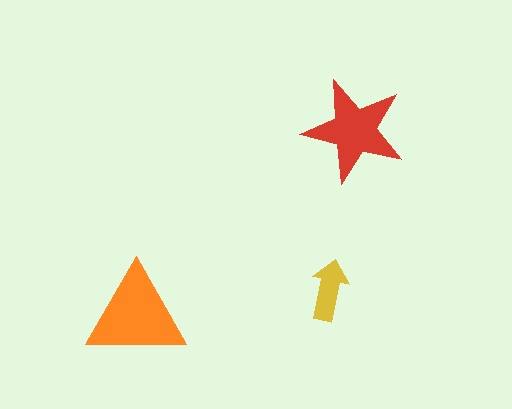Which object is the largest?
The orange triangle.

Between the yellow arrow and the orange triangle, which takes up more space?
The orange triangle.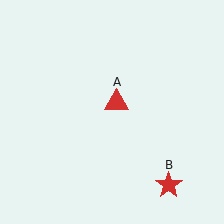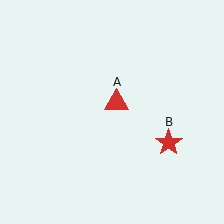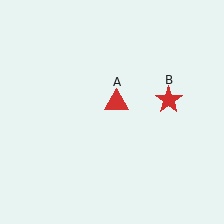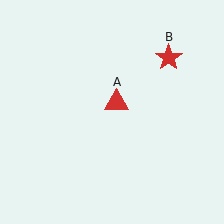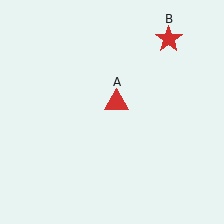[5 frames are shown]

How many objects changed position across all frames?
1 object changed position: red star (object B).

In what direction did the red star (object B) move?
The red star (object B) moved up.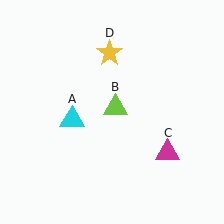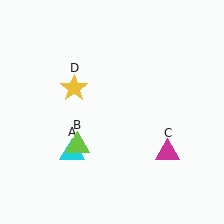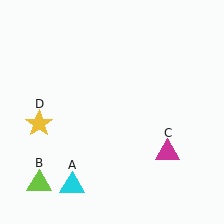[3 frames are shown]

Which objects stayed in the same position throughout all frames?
Magenta triangle (object C) remained stationary.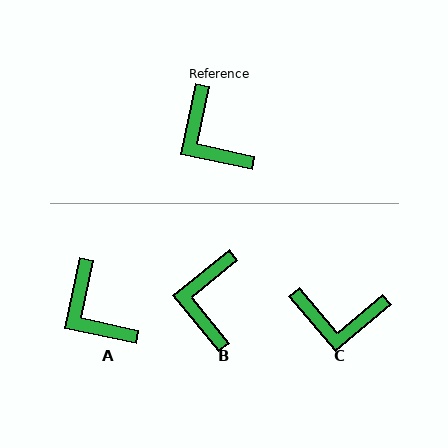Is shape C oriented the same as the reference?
No, it is off by about 53 degrees.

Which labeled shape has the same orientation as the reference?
A.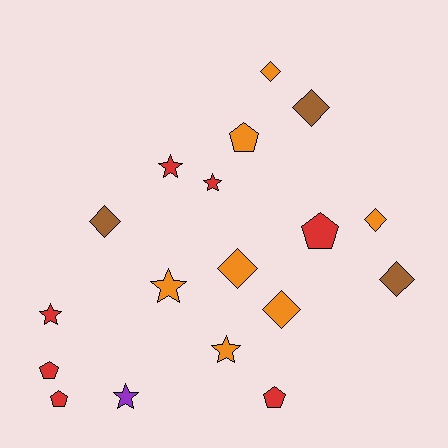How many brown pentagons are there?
There are no brown pentagons.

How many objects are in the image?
There are 18 objects.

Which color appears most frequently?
Red, with 7 objects.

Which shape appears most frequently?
Diamond, with 7 objects.